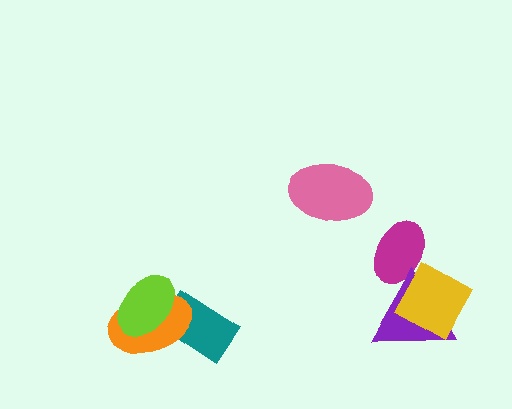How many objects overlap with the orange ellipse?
2 objects overlap with the orange ellipse.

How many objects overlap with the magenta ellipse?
2 objects overlap with the magenta ellipse.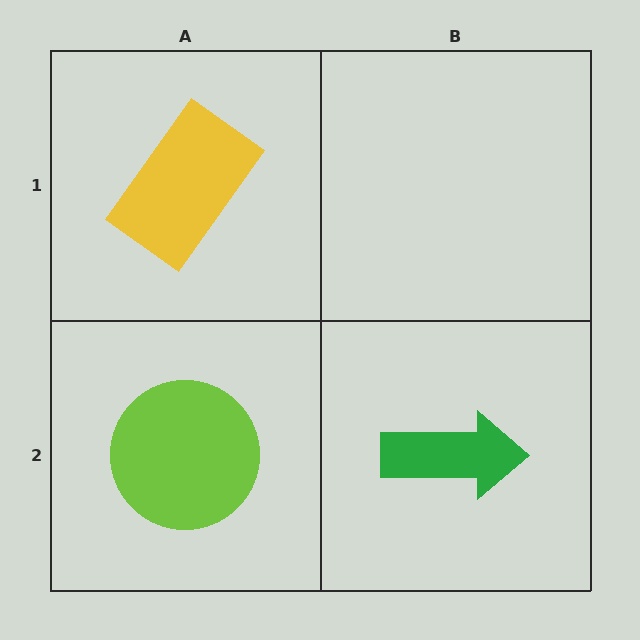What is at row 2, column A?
A lime circle.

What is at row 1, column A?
A yellow rectangle.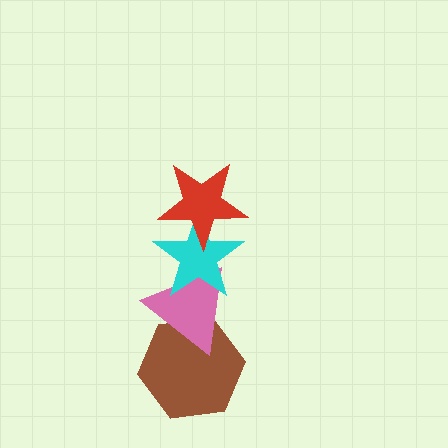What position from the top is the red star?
The red star is 1st from the top.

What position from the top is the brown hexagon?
The brown hexagon is 4th from the top.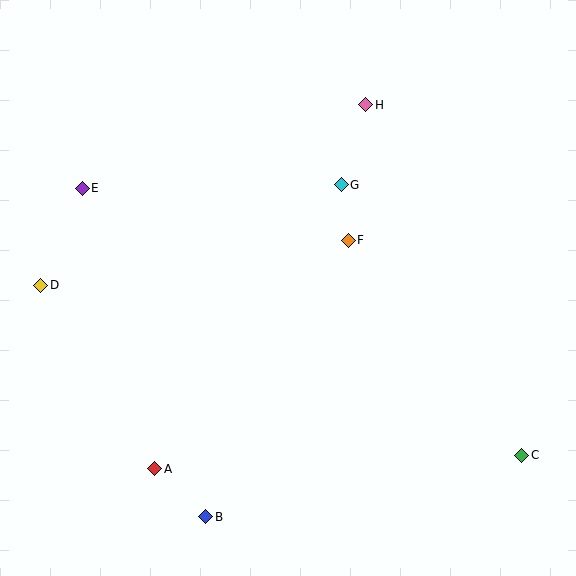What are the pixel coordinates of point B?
Point B is at (206, 517).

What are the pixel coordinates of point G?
Point G is at (341, 185).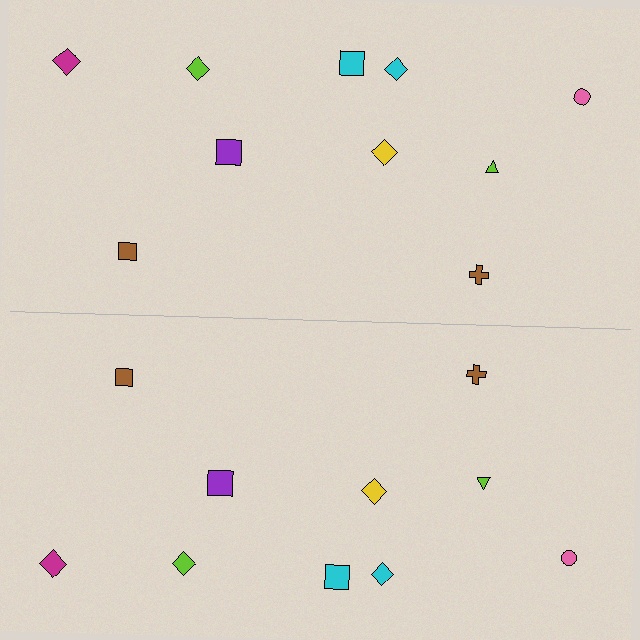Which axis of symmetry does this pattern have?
The pattern has a horizontal axis of symmetry running through the center of the image.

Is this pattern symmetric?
Yes, this pattern has bilateral (reflection) symmetry.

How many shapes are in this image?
There are 20 shapes in this image.